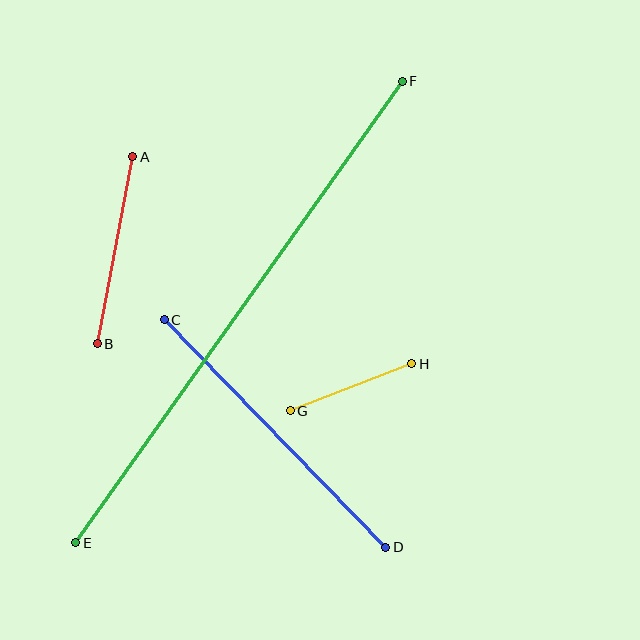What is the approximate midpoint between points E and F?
The midpoint is at approximately (239, 312) pixels.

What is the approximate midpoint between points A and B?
The midpoint is at approximately (115, 250) pixels.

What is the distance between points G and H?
The distance is approximately 130 pixels.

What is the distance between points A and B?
The distance is approximately 190 pixels.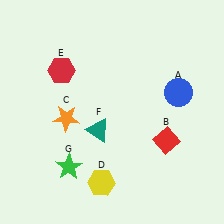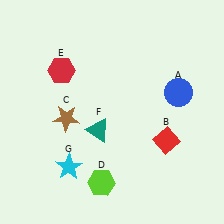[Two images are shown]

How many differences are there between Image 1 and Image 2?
There are 3 differences between the two images.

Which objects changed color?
C changed from orange to brown. D changed from yellow to lime. G changed from green to cyan.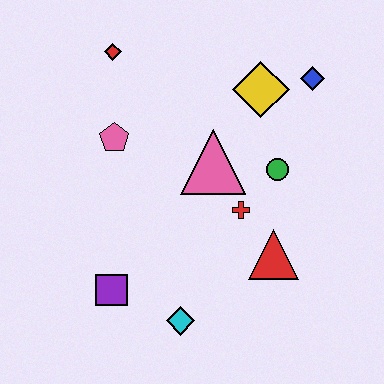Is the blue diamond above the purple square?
Yes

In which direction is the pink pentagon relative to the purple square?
The pink pentagon is above the purple square.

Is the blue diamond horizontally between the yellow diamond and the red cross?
No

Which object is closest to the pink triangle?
The red cross is closest to the pink triangle.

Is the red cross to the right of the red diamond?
Yes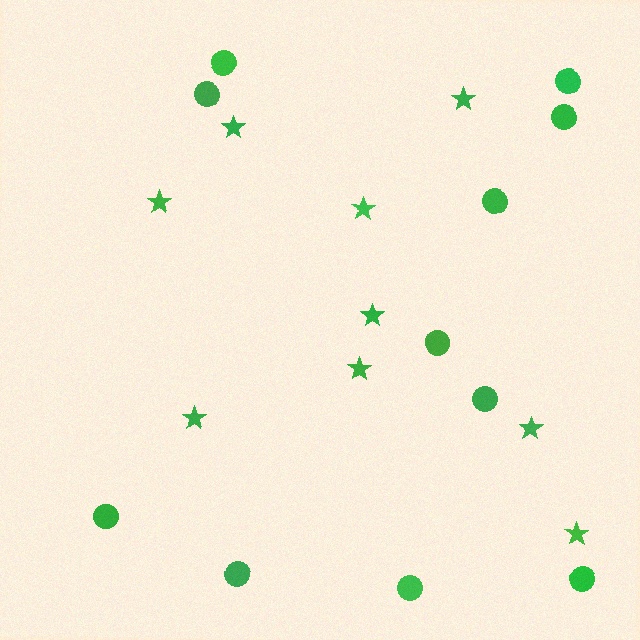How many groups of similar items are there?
There are 2 groups: one group of stars (9) and one group of circles (11).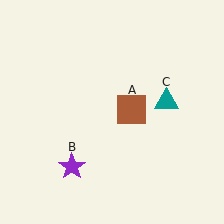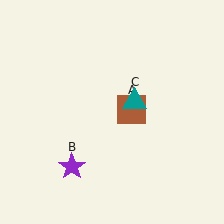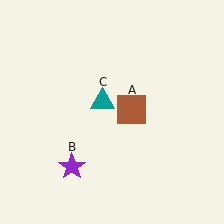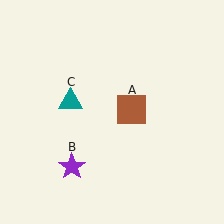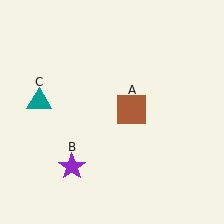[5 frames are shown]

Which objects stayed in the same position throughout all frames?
Brown square (object A) and purple star (object B) remained stationary.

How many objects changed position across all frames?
1 object changed position: teal triangle (object C).